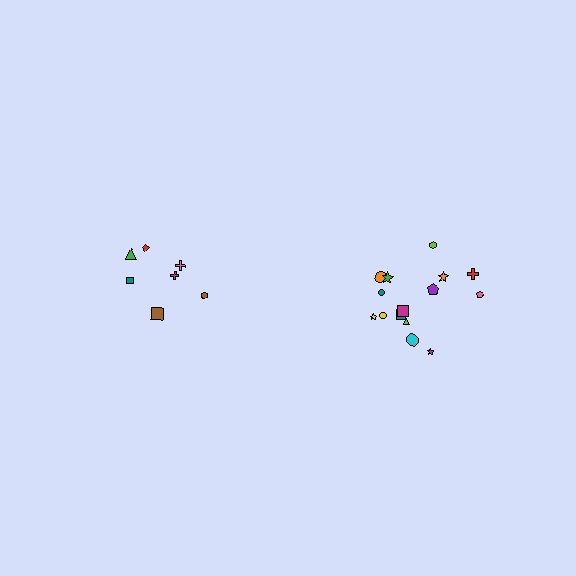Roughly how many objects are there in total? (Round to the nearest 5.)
Roughly 20 objects in total.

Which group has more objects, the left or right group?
The right group.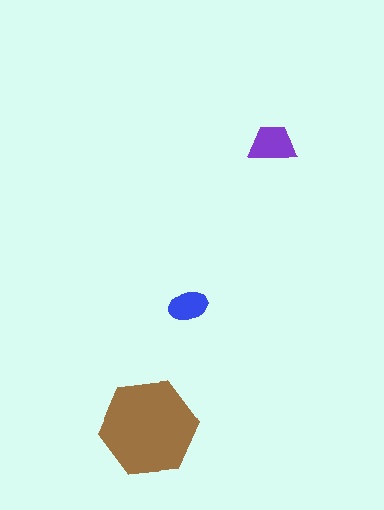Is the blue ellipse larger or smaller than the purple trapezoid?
Smaller.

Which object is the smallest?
The blue ellipse.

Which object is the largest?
The brown hexagon.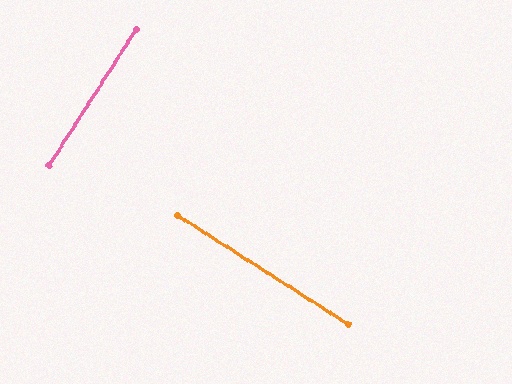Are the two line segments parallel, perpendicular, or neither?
Perpendicular — they meet at approximately 90°.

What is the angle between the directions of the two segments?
Approximately 90 degrees.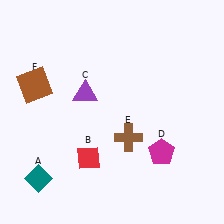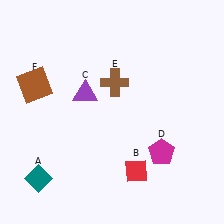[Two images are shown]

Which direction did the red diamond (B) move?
The red diamond (B) moved right.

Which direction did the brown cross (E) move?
The brown cross (E) moved up.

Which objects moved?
The objects that moved are: the red diamond (B), the brown cross (E).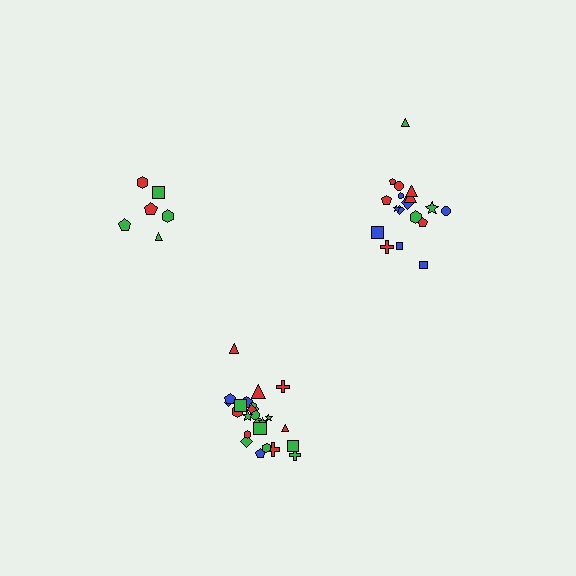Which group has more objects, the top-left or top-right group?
The top-right group.